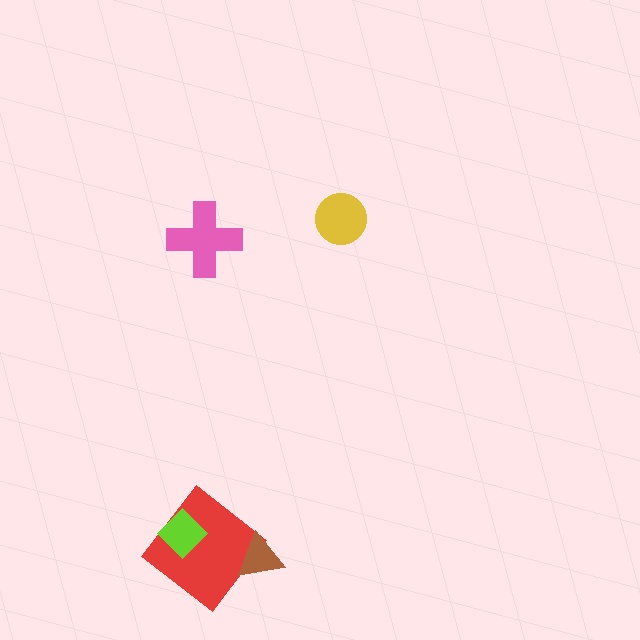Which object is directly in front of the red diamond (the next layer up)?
The lime diamond is directly in front of the red diamond.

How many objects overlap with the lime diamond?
1 object overlaps with the lime diamond.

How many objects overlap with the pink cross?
0 objects overlap with the pink cross.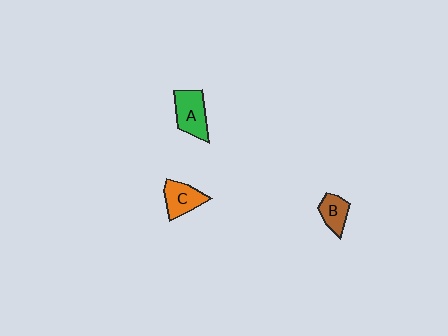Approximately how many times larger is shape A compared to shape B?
Approximately 1.5 times.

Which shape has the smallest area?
Shape B (brown).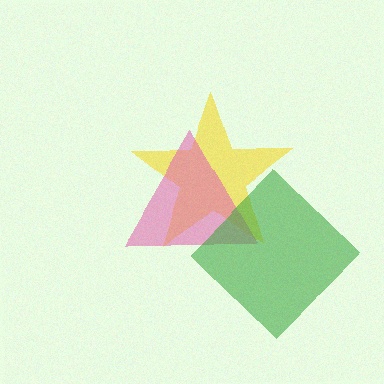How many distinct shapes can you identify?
There are 3 distinct shapes: a yellow star, a pink triangle, a green diamond.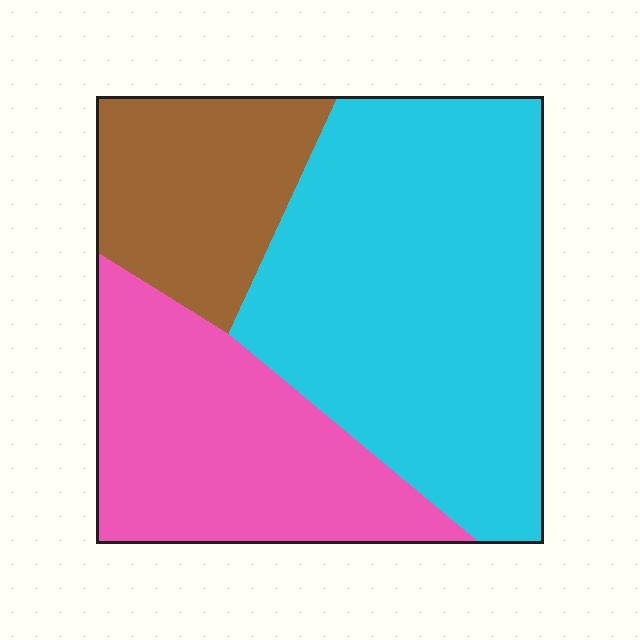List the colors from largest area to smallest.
From largest to smallest: cyan, pink, brown.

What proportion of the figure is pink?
Pink covers around 30% of the figure.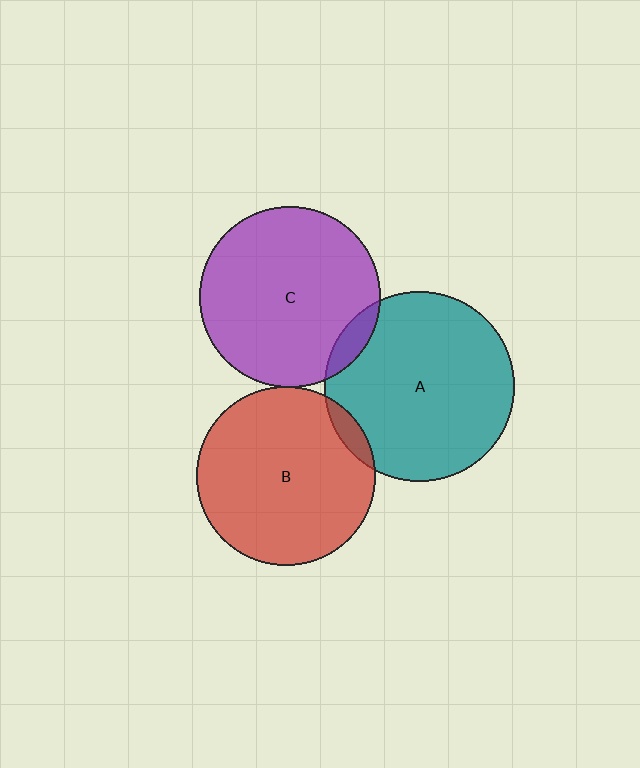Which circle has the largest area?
Circle A (teal).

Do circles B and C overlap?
Yes.